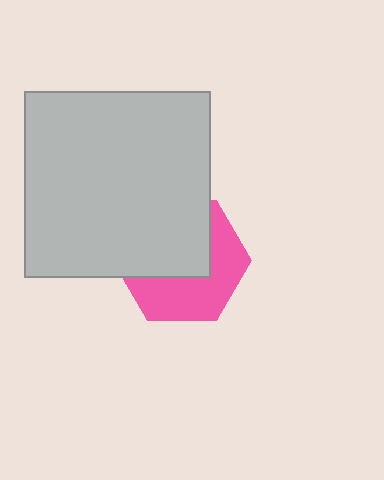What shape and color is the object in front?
The object in front is a light gray square.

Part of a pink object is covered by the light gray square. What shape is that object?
It is a hexagon.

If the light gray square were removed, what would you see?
You would see the complete pink hexagon.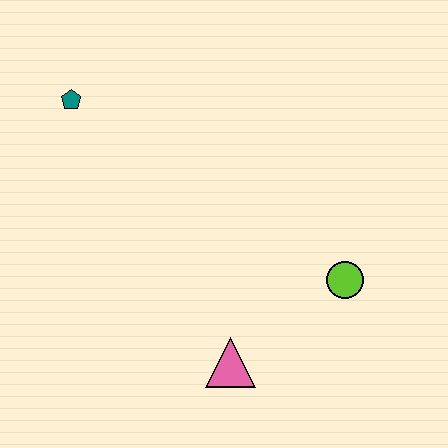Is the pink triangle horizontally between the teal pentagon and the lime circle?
Yes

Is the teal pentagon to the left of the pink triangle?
Yes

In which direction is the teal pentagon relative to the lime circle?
The teal pentagon is to the left of the lime circle.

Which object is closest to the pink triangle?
The lime circle is closest to the pink triangle.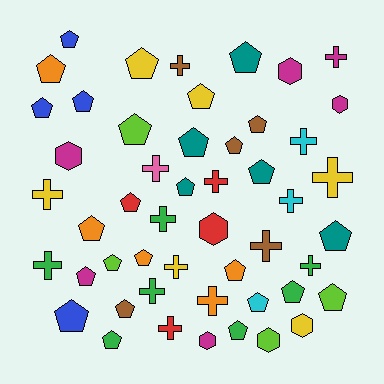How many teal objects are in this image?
There are 5 teal objects.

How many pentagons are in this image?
There are 27 pentagons.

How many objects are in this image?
There are 50 objects.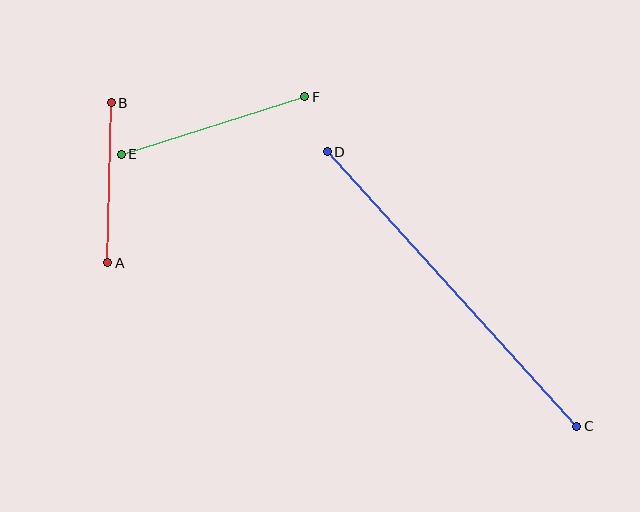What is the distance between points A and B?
The distance is approximately 160 pixels.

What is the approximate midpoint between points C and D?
The midpoint is at approximately (452, 289) pixels.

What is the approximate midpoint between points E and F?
The midpoint is at approximately (213, 126) pixels.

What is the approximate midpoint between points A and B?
The midpoint is at approximately (110, 183) pixels.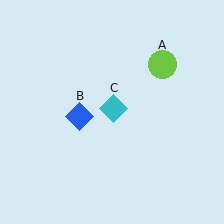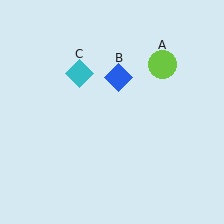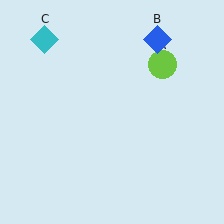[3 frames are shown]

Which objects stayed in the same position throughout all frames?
Lime circle (object A) remained stationary.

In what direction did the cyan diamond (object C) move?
The cyan diamond (object C) moved up and to the left.